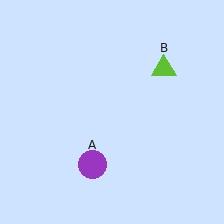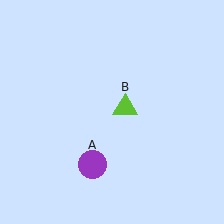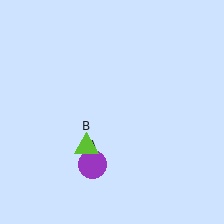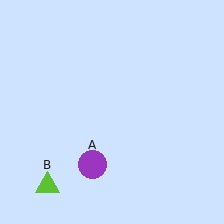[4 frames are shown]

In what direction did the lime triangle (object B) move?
The lime triangle (object B) moved down and to the left.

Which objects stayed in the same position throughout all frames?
Purple circle (object A) remained stationary.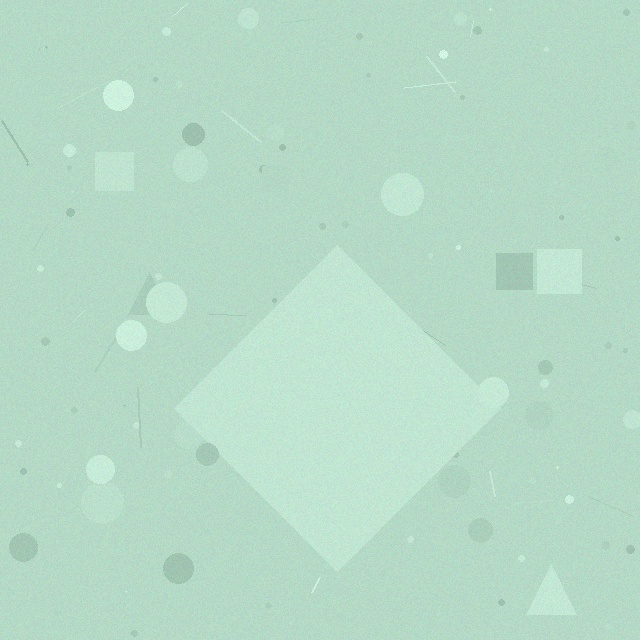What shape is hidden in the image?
A diamond is hidden in the image.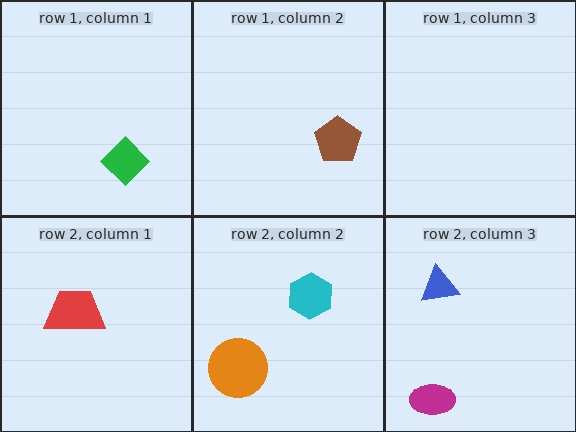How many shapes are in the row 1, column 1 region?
1.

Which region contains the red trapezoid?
The row 2, column 1 region.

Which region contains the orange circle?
The row 2, column 2 region.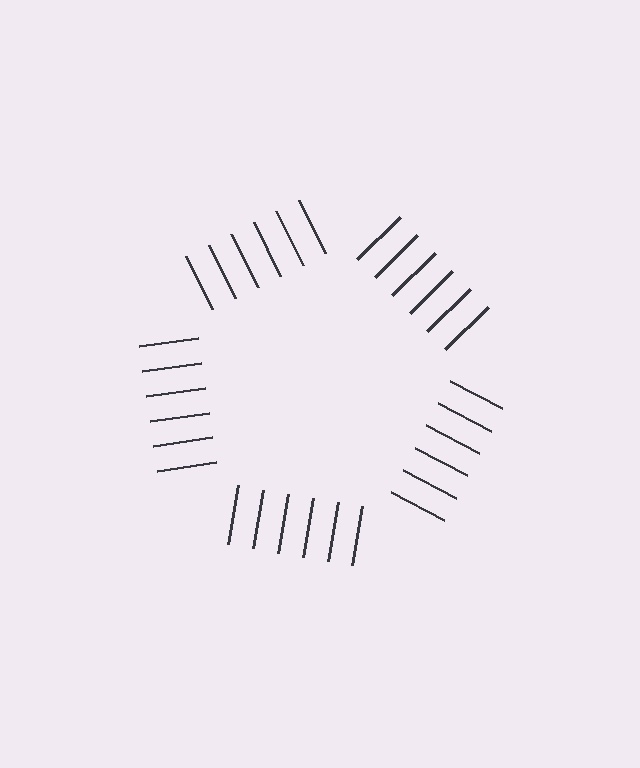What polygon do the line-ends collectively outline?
An illusory pentagon — the line segments terminate on its edges but no continuous stroke is drawn.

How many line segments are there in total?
30 — 6 along each of the 5 edges.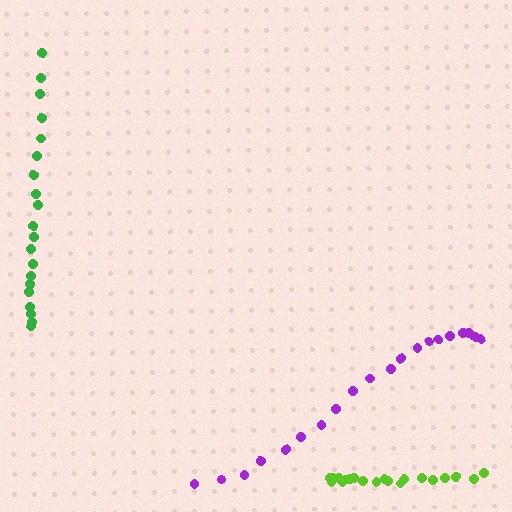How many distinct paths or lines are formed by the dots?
There are 3 distinct paths.